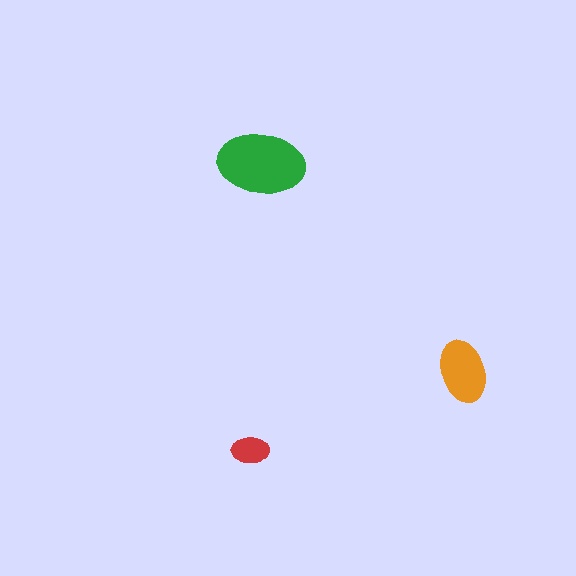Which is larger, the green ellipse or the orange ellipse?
The green one.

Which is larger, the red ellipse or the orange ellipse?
The orange one.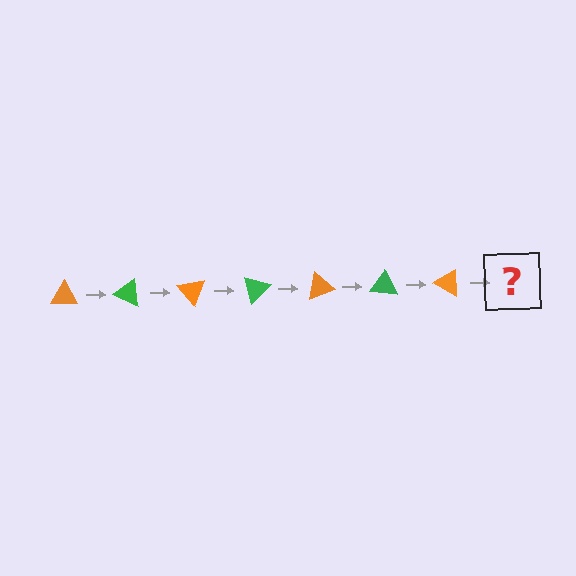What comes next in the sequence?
The next element should be a green triangle, rotated 175 degrees from the start.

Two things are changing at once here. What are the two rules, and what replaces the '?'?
The two rules are that it rotates 25 degrees each step and the color cycles through orange and green. The '?' should be a green triangle, rotated 175 degrees from the start.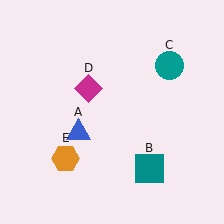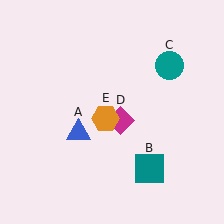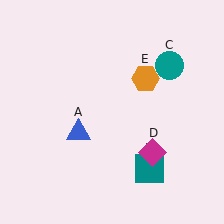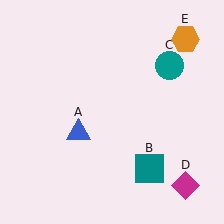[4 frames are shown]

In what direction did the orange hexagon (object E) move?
The orange hexagon (object E) moved up and to the right.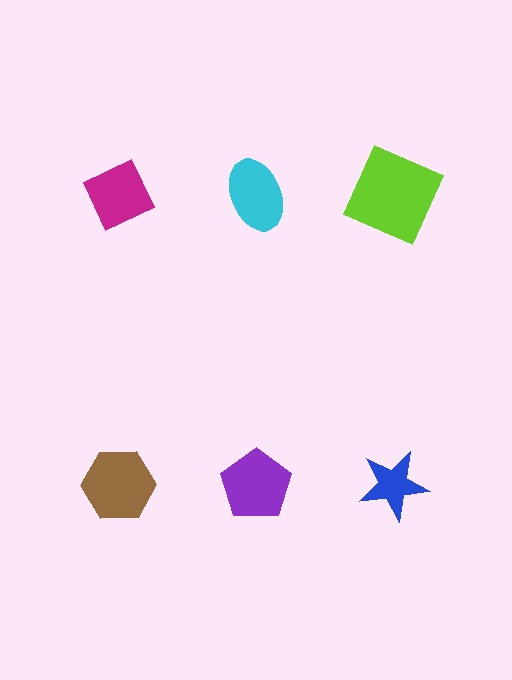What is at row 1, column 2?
A cyan ellipse.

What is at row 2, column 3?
A blue star.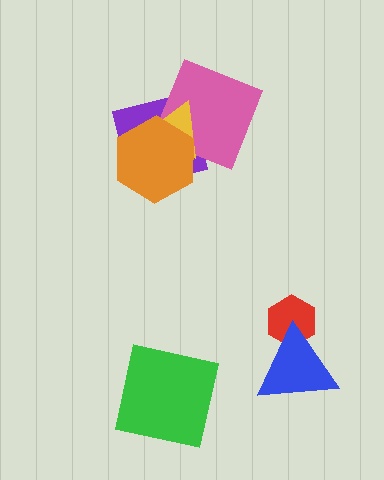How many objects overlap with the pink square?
3 objects overlap with the pink square.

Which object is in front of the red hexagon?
The blue triangle is in front of the red hexagon.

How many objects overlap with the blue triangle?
1 object overlaps with the blue triangle.